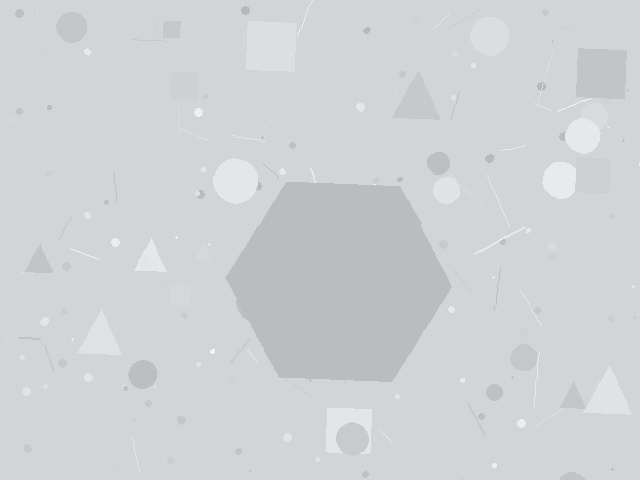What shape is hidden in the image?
A hexagon is hidden in the image.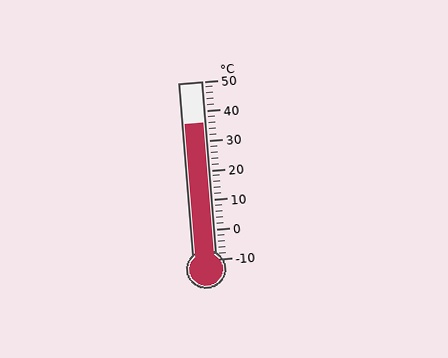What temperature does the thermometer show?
The thermometer shows approximately 36°C.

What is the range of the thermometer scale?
The thermometer scale ranges from -10°C to 50°C.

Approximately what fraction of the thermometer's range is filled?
The thermometer is filled to approximately 75% of its range.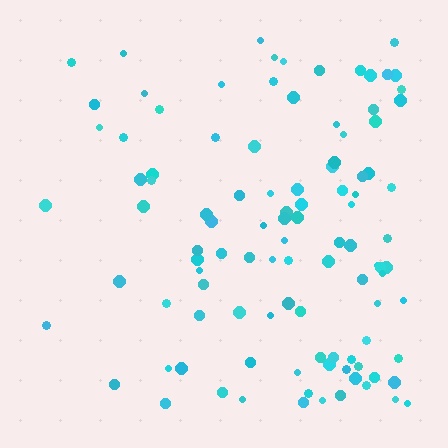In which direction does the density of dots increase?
From left to right, with the right side densest.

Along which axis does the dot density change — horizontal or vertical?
Horizontal.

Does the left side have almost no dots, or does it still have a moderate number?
Still a moderate number, just noticeably fewer than the right.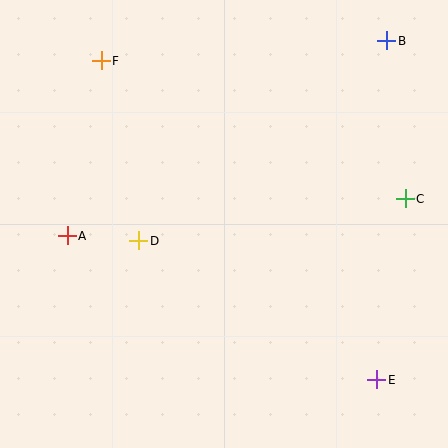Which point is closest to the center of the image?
Point D at (139, 241) is closest to the center.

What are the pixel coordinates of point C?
Point C is at (405, 199).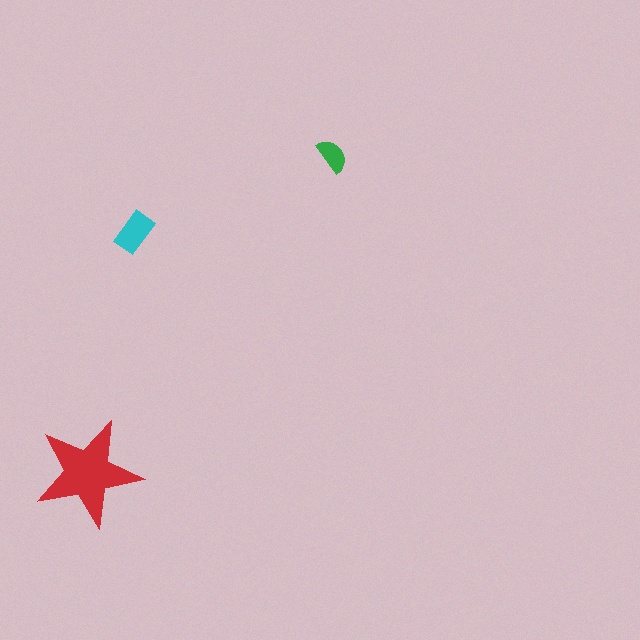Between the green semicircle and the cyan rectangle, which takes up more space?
The cyan rectangle.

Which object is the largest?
The red star.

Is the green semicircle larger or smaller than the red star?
Smaller.